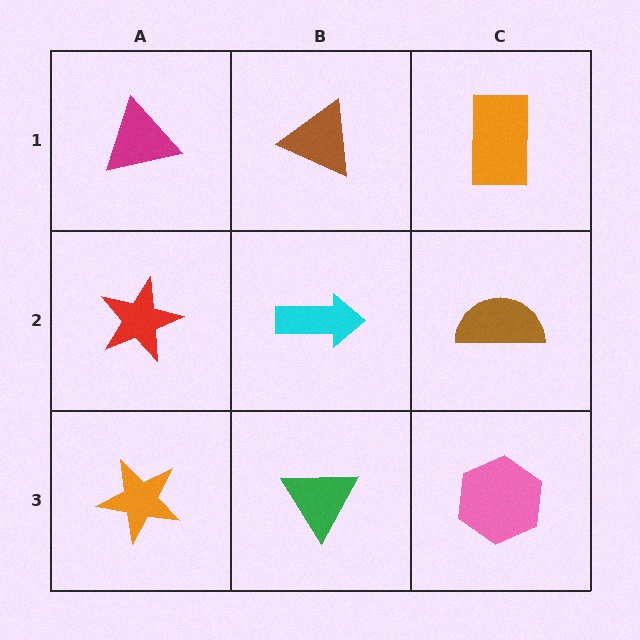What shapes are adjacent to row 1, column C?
A brown semicircle (row 2, column C), a brown triangle (row 1, column B).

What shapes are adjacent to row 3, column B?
A cyan arrow (row 2, column B), an orange star (row 3, column A), a pink hexagon (row 3, column C).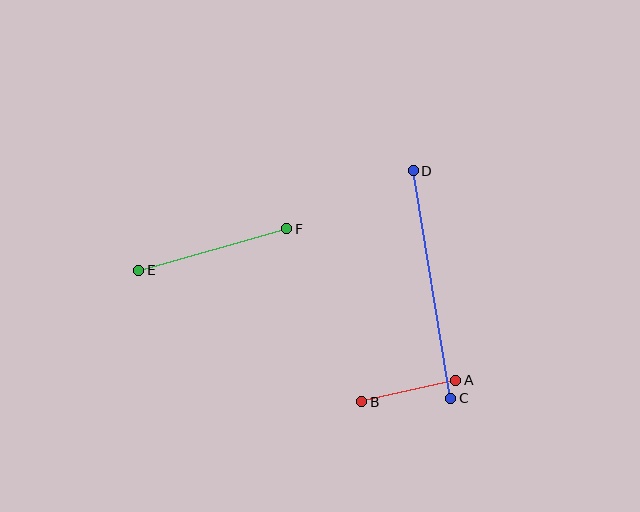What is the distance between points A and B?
The distance is approximately 97 pixels.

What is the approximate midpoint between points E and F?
The midpoint is at approximately (213, 249) pixels.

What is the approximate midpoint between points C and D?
The midpoint is at approximately (432, 285) pixels.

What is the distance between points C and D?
The distance is approximately 231 pixels.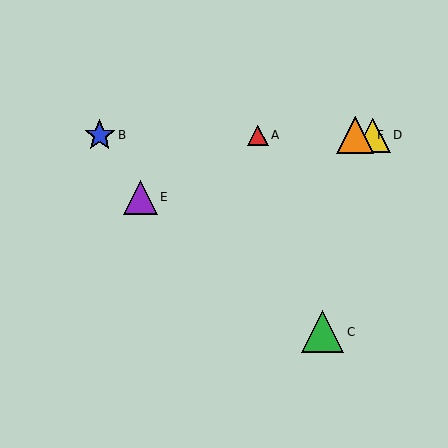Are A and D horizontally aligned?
Yes, both are at y≈135.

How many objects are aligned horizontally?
4 objects (A, B, D, F) are aligned horizontally.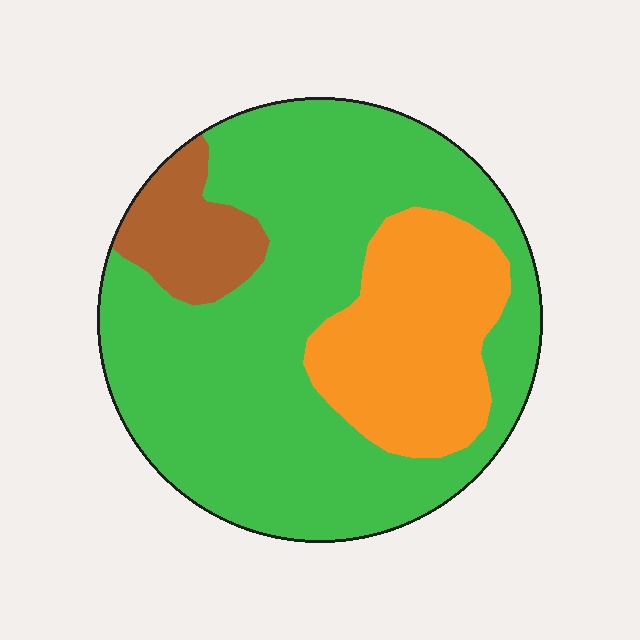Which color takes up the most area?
Green, at roughly 70%.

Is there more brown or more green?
Green.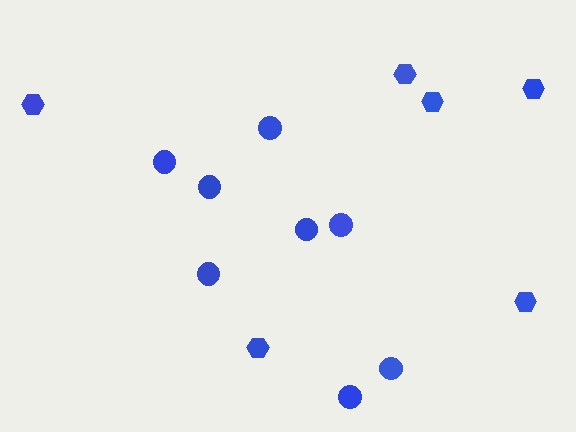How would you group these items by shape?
There are 2 groups: one group of circles (8) and one group of hexagons (6).